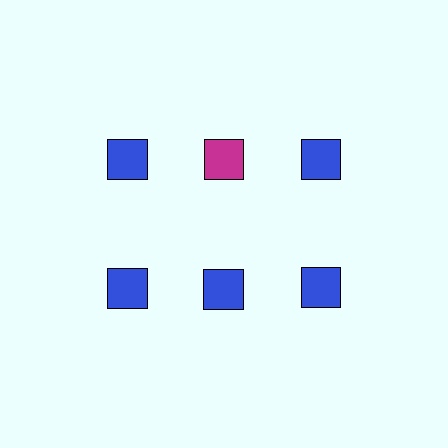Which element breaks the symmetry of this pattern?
The magenta square in the top row, second from left column breaks the symmetry. All other shapes are blue squares.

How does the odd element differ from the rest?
It has a different color: magenta instead of blue.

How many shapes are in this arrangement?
There are 6 shapes arranged in a grid pattern.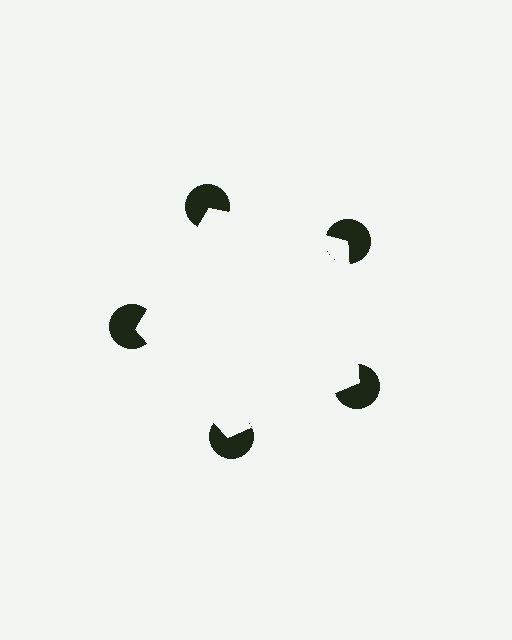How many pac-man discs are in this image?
There are 5 — one at each vertex of the illusory pentagon.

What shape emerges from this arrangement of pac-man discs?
An illusory pentagon — its edges are inferred from the aligned wedge cuts in the pac-man discs, not physically drawn.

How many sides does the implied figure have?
5 sides.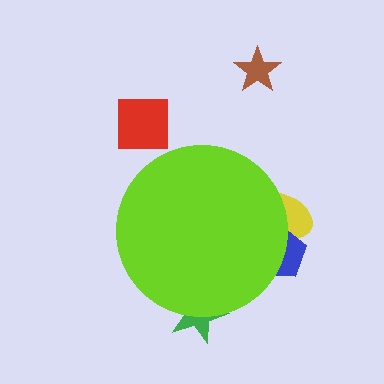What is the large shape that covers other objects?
A lime circle.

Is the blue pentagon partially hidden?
Yes, the blue pentagon is partially hidden behind the lime circle.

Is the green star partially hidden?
Yes, the green star is partially hidden behind the lime circle.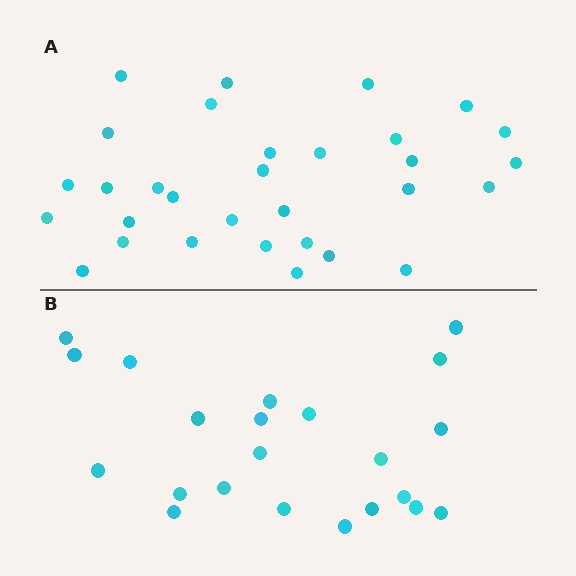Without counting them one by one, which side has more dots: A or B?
Region A (the top region) has more dots.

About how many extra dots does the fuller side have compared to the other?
Region A has roughly 8 or so more dots than region B.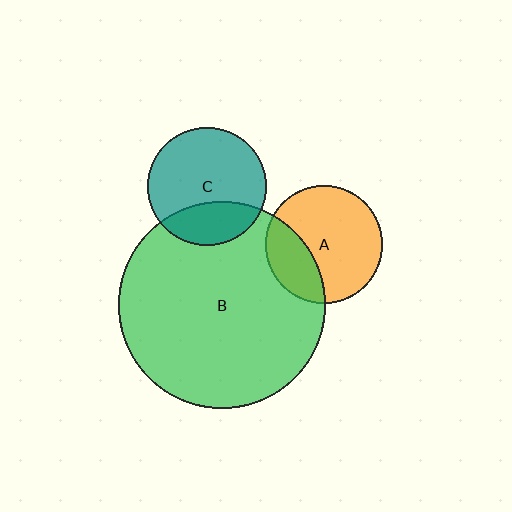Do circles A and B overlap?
Yes.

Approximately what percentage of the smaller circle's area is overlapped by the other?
Approximately 30%.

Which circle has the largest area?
Circle B (green).